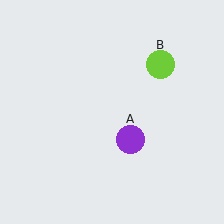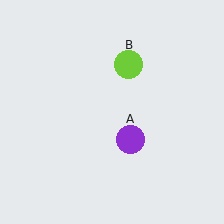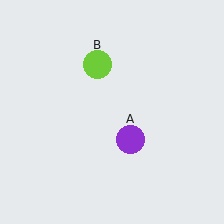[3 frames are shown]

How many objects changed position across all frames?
1 object changed position: lime circle (object B).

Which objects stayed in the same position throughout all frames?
Purple circle (object A) remained stationary.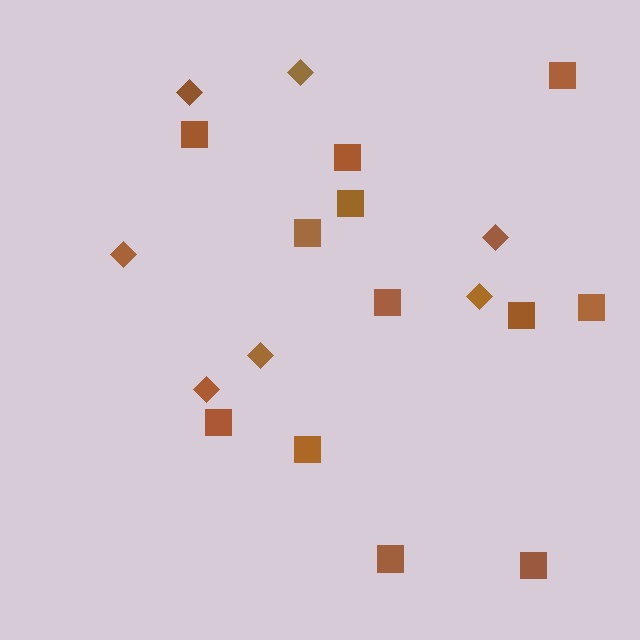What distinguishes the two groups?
There are 2 groups: one group of squares (12) and one group of diamonds (7).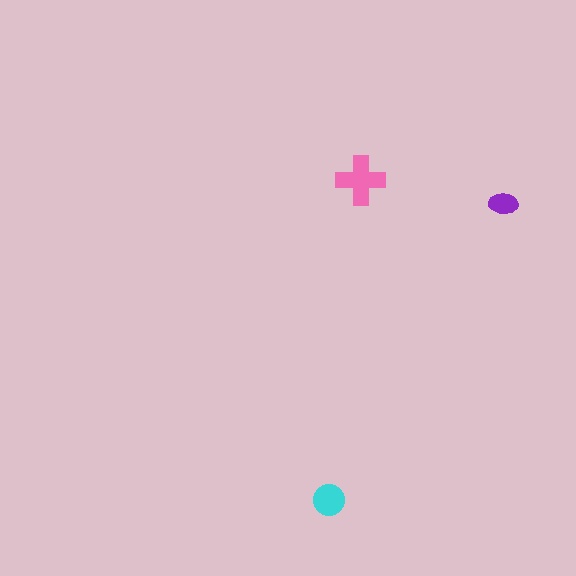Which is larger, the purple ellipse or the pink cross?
The pink cross.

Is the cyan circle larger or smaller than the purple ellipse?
Larger.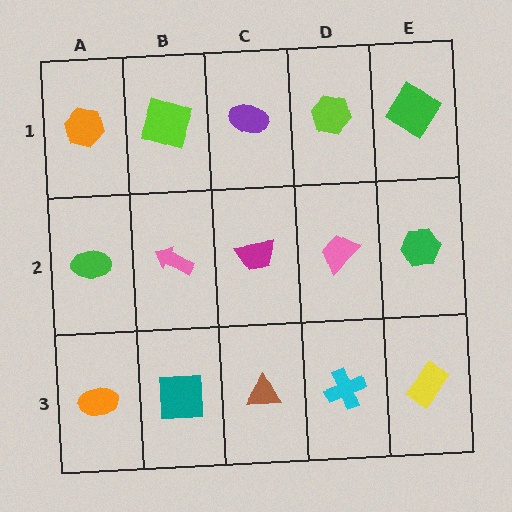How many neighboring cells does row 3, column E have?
2.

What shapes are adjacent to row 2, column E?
A green diamond (row 1, column E), a yellow rectangle (row 3, column E), a pink trapezoid (row 2, column D).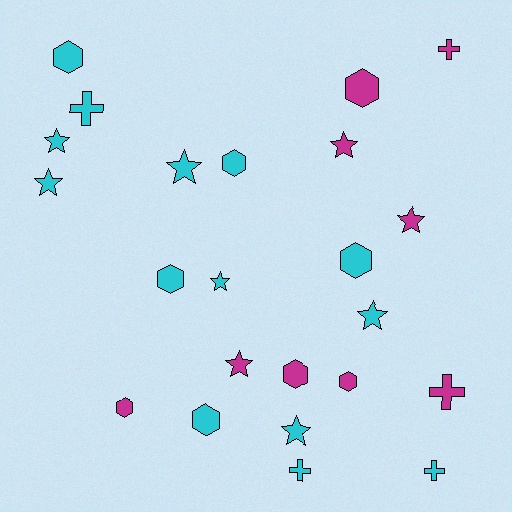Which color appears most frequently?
Cyan, with 14 objects.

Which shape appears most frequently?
Star, with 9 objects.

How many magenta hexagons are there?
There are 4 magenta hexagons.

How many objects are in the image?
There are 23 objects.